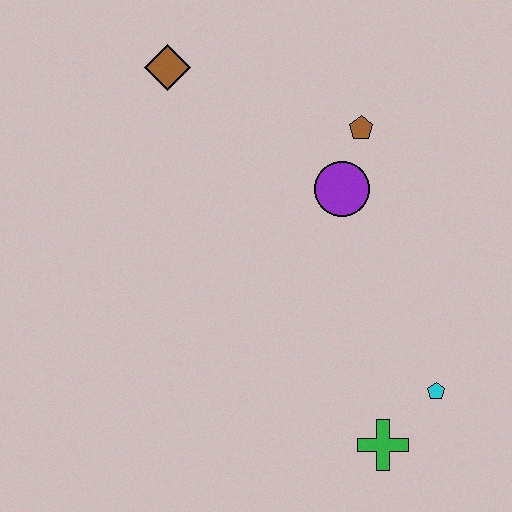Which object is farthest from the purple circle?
The green cross is farthest from the purple circle.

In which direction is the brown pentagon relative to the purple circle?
The brown pentagon is above the purple circle.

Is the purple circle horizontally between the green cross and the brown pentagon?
No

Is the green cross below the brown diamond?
Yes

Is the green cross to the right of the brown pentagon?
Yes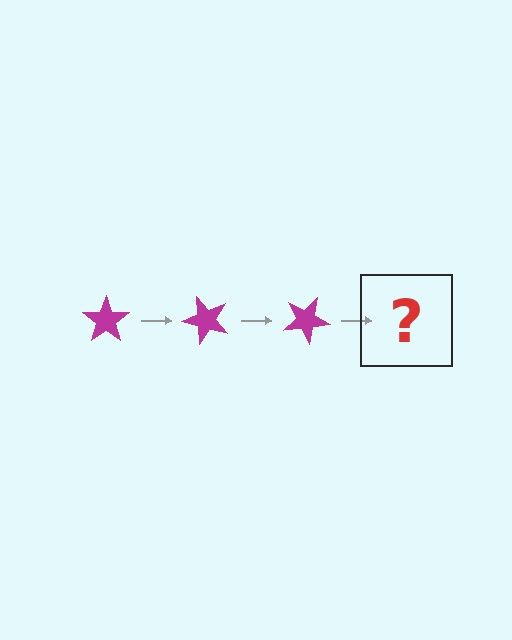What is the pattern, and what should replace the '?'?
The pattern is that the star rotates 50 degrees each step. The '?' should be a magenta star rotated 150 degrees.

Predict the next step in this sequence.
The next step is a magenta star rotated 150 degrees.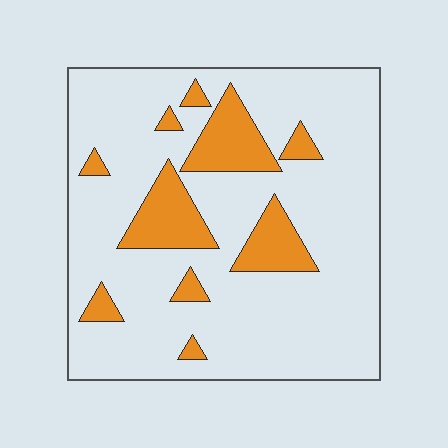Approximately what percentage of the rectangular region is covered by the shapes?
Approximately 20%.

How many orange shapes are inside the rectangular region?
10.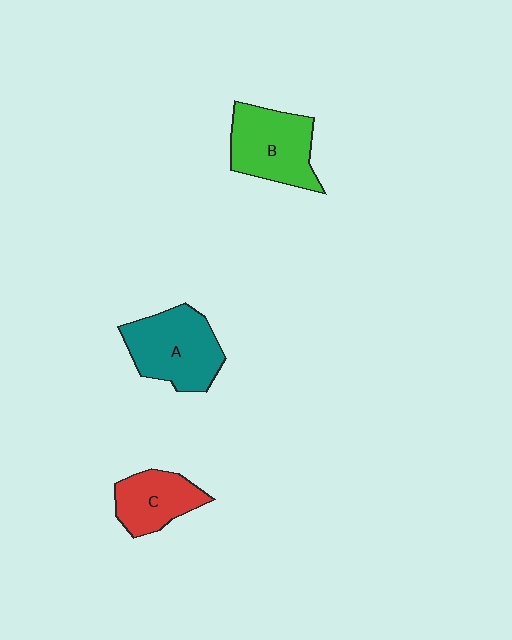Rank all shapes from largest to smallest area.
From largest to smallest: A (teal), B (green), C (red).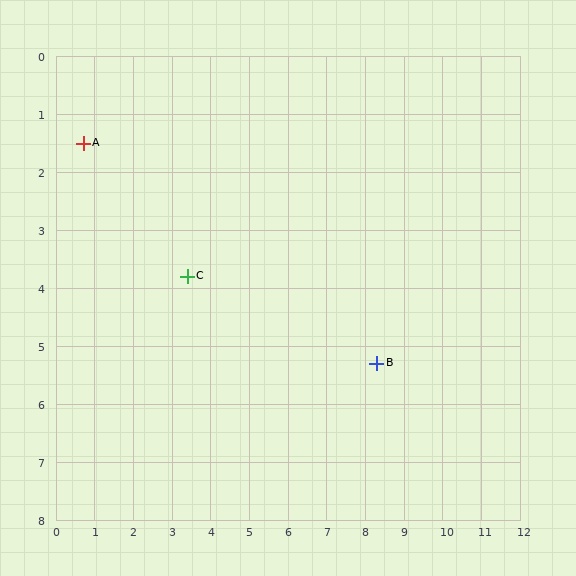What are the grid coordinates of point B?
Point B is at approximately (8.3, 5.3).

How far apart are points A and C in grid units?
Points A and C are about 3.5 grid units apart.